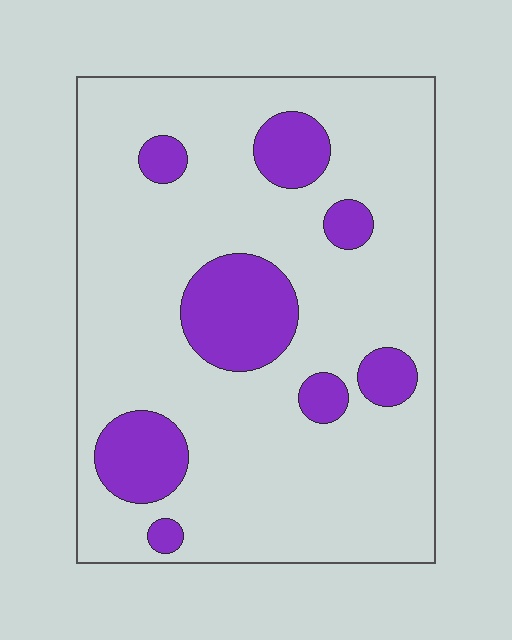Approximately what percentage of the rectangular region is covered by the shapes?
Approximately 20%.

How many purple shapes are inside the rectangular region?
8.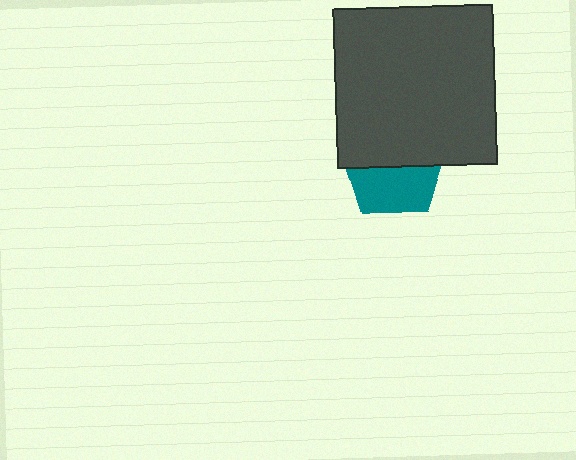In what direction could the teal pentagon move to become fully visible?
The teal pentagon could move down. That would shift it out from behind the dark gray square entirely.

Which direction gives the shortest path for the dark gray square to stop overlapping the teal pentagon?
Moving up gives the shortest separation.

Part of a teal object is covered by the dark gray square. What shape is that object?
It is a pentagon.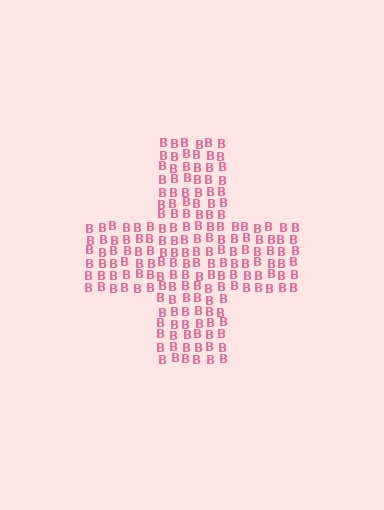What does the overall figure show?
The overall figure shows a cross.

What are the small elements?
The small elements are letter B's.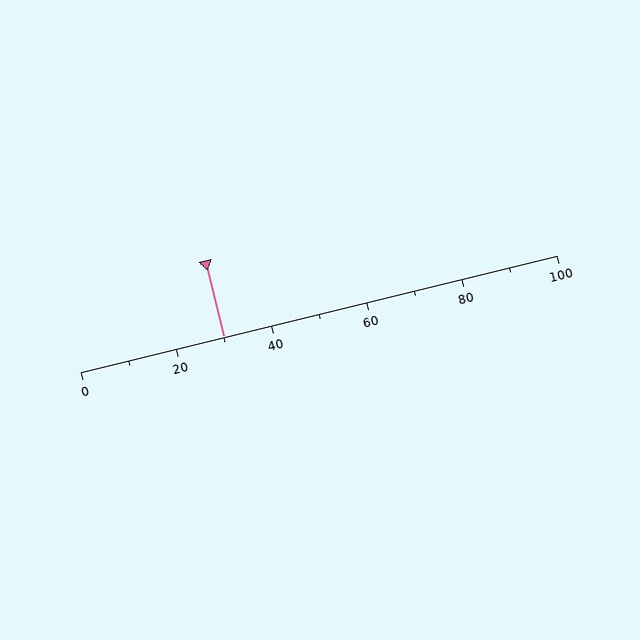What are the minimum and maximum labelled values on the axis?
The axis runs from 0 to 100.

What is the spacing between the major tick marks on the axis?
The major ticks are spaced 20 apart.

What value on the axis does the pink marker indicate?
The marker indicates approximately 30.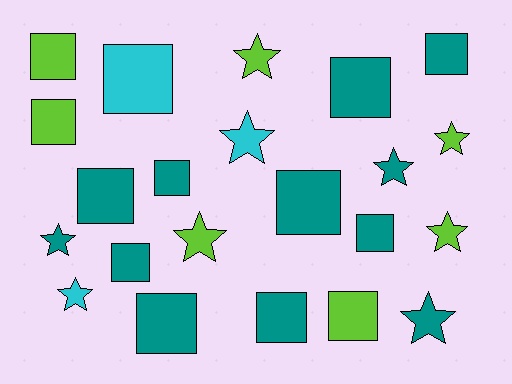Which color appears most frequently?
Teal, with 12 objects.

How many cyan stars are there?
There are 2 cyan stars.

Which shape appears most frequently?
Square, with 13 objects.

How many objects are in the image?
There are 22 objects.